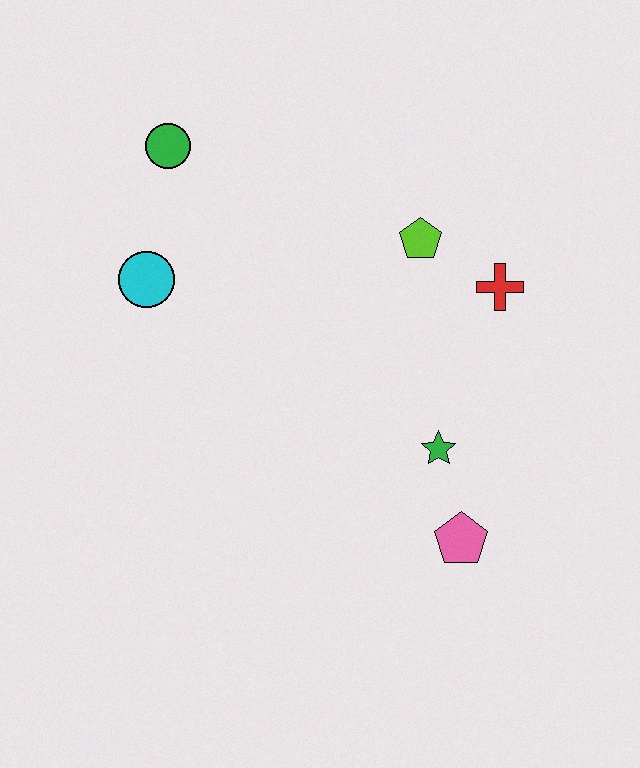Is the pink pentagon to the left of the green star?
No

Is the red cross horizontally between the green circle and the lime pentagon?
No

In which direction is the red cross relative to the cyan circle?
The red cross is to the right of the cyan circle.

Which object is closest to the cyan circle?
The green circle is closest to the cyan circle.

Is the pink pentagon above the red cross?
No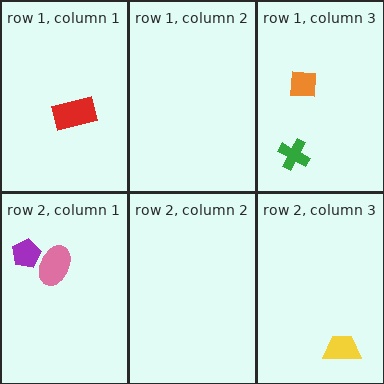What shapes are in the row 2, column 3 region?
The yellow trapezoid.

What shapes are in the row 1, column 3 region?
The orange square, the green cross.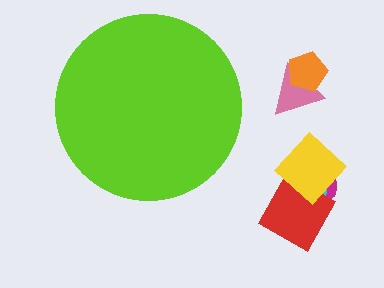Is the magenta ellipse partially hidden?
No, the magenta ellipse is fully visible.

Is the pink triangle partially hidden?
No, the pink triangle is fully visible.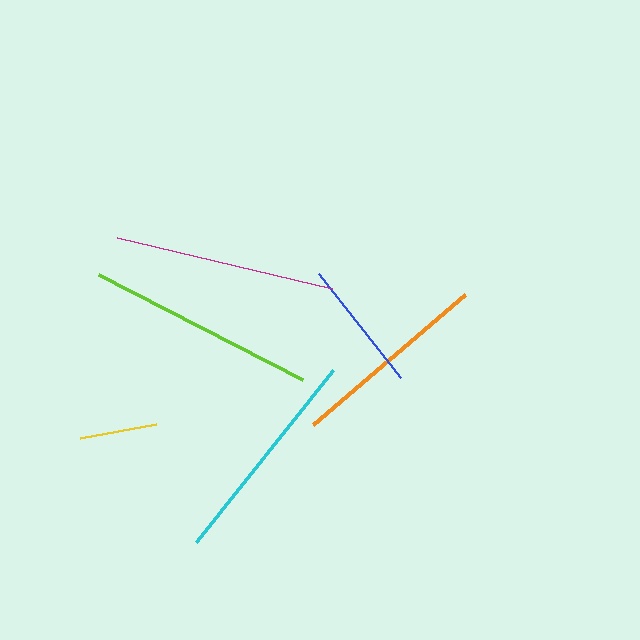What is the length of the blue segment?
The blue segment is approximately 132 pixels long.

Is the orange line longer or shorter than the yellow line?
The orange line is longer than the yellow line.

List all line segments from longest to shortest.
From longest to shortest: lime, magenta, cyan, orange, blue, yellow.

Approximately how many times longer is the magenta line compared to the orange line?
The magenta line is approximately 1.1 times the length of the orange line.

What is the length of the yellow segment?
The yellow segment is approximately 78 pixels long.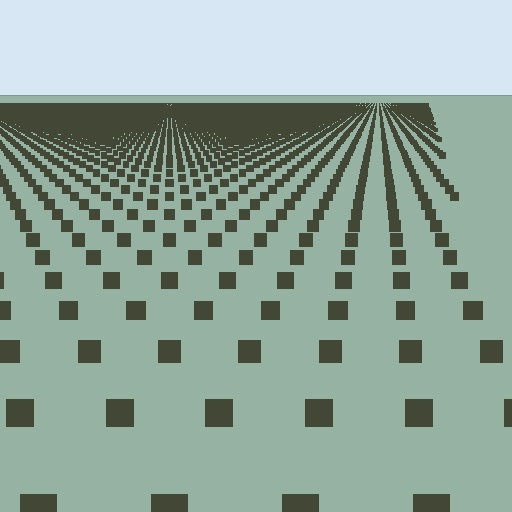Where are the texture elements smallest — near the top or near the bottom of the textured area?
Near the top.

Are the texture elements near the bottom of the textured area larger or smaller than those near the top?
Larger. Near the bottom, elements are closer to the viewer and appear at a bigger on-screen size.